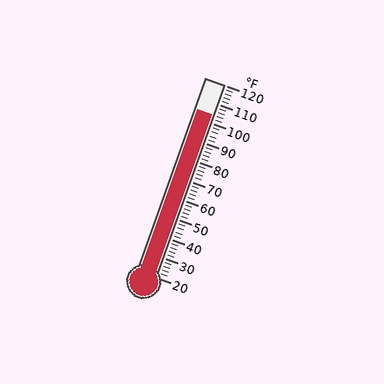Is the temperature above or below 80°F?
The temperature is above 80°F.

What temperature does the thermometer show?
The thermometer shows approximately 104°F.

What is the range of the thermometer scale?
The thermometer scale ranges from 20°F to 120°F.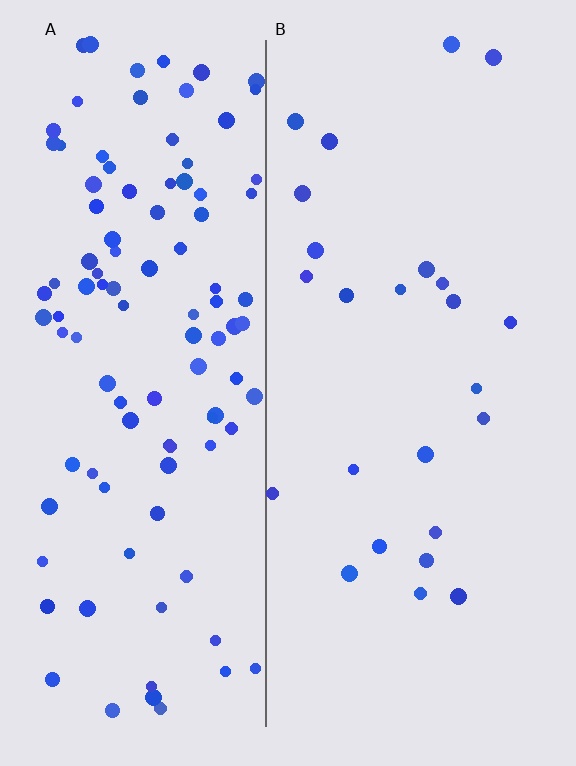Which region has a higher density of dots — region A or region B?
A (the left).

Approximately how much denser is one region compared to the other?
Approximately 4.3× — region A over region B.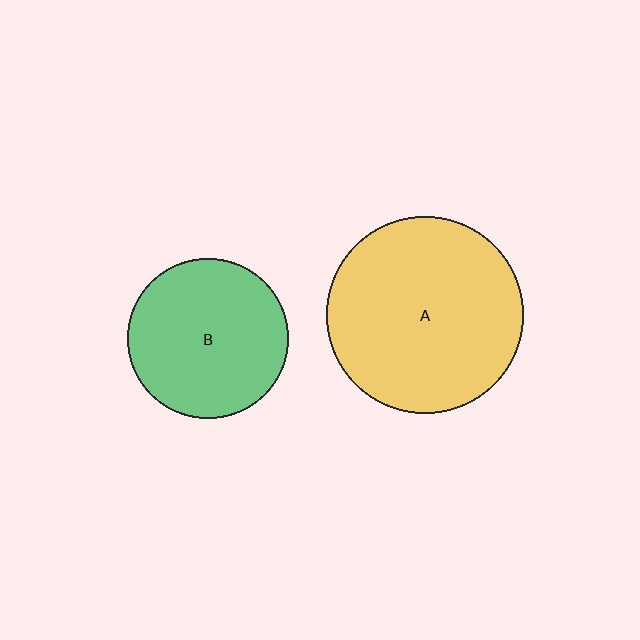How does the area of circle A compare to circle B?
Approximately 1.5 times.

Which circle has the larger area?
Circle A (yellow).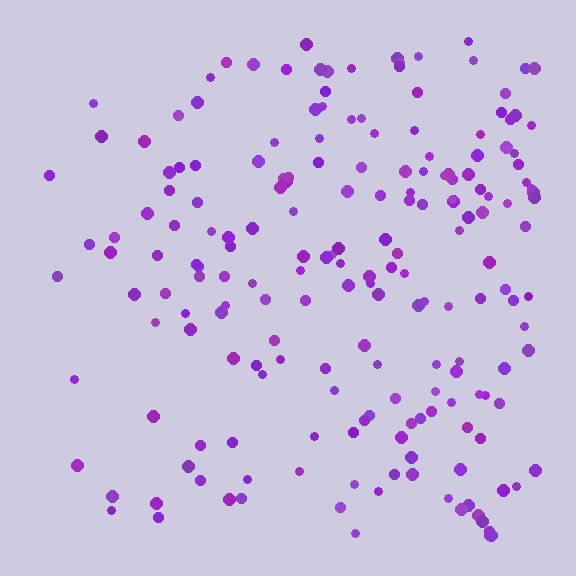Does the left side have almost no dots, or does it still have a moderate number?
Still a moderate number, just noticeably fewer than the right.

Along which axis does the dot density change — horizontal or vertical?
Horizontal.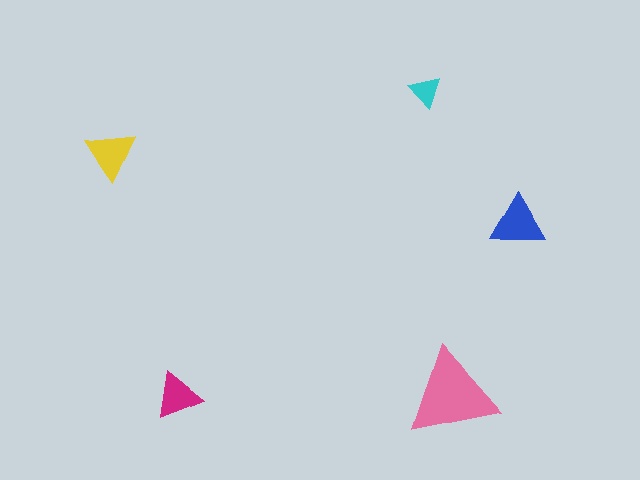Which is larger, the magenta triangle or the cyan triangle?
The magenta one.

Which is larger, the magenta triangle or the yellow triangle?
The yellow one.